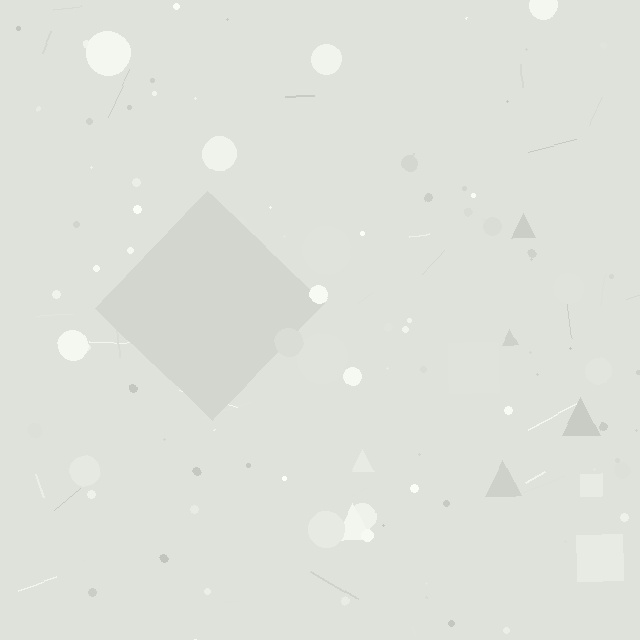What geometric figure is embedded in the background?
A diamond is embedded in the background.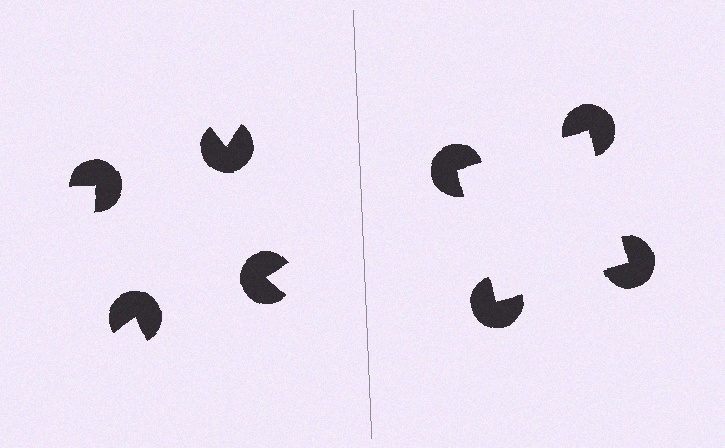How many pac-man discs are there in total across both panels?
8 — 4 on each side.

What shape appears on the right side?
An illusory square.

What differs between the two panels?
The pac-man discs are positioned identically on both sides; only the wedge orientations differ. On the right they align to a square; on the left they are misaligned.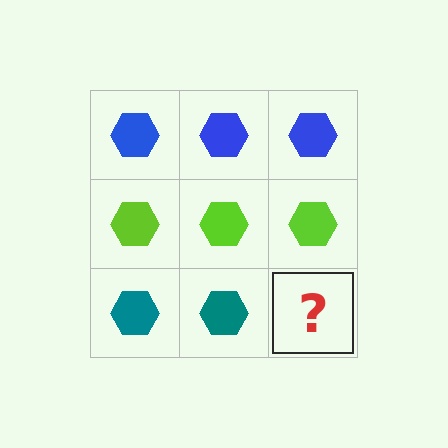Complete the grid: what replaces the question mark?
The question mark should be replaced with a teal hexagon.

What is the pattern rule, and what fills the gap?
The rule is that each row has a consistent color. The gap should be filled with a teal hexagon.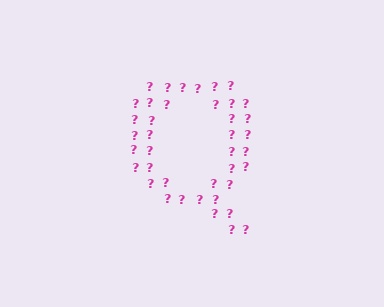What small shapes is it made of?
It is made of small question marks.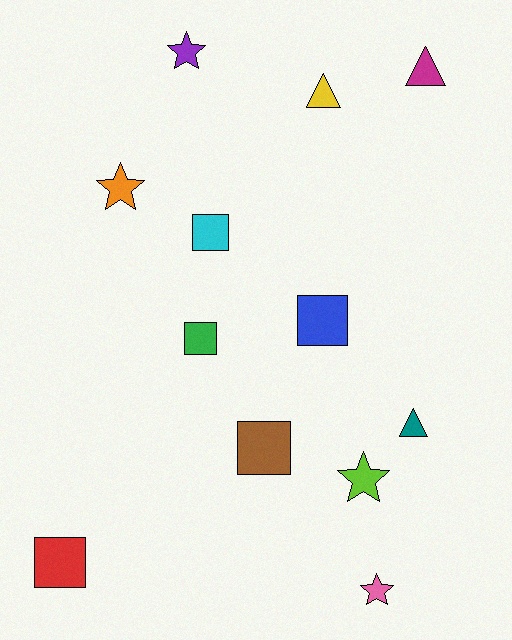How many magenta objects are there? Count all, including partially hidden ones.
There is 1 magenta object.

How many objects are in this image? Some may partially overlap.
There are 12 objects.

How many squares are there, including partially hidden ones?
There are 5 squares.